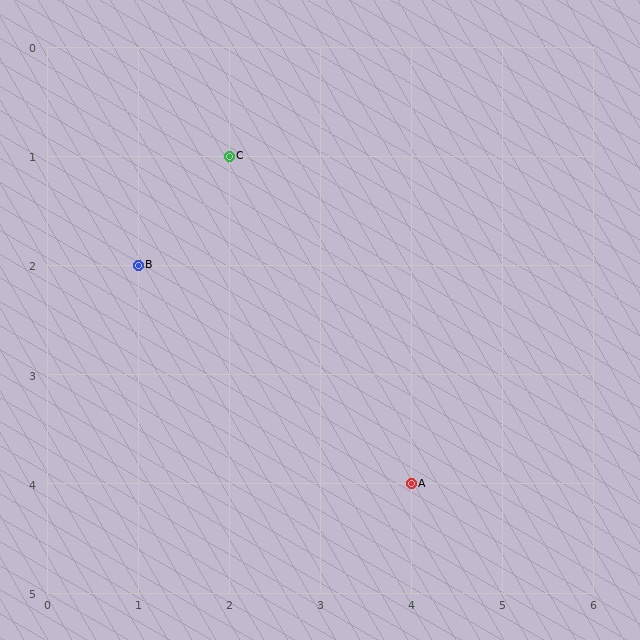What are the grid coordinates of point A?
Point A is at grid coordinates (4, 4).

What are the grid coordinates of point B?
Point B is at grid coordinates (1, 2).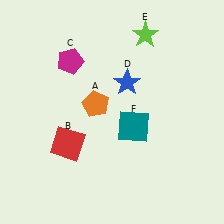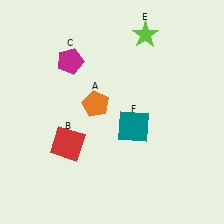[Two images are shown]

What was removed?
The blue star (D) was removed in Image 2.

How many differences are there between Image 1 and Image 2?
There is 1 difference between the two images.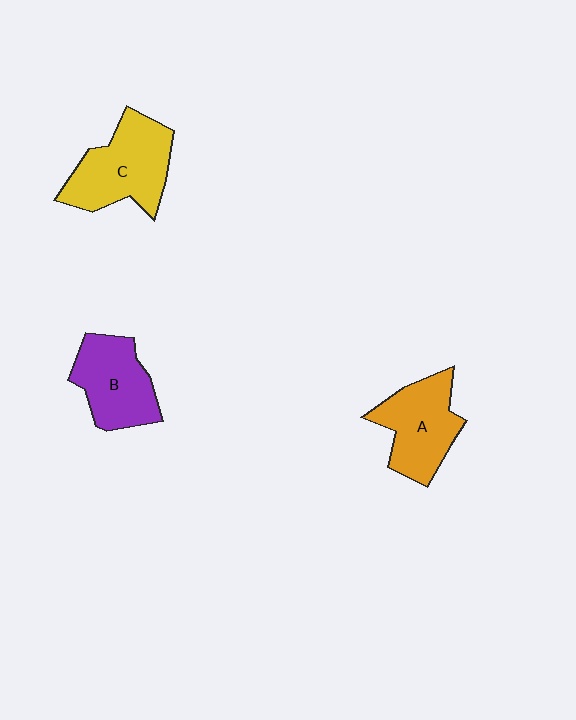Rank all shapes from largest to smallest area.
From largest to smallest: C (yellow), A (orange), B (purple).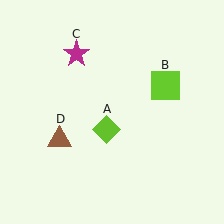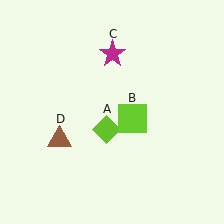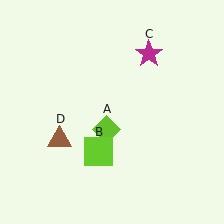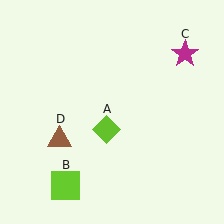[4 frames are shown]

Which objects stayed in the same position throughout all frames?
Lime diamond (object A) and brown triangle (object D) remained stationary.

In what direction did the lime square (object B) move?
The lime square (object B) moved down and to the left.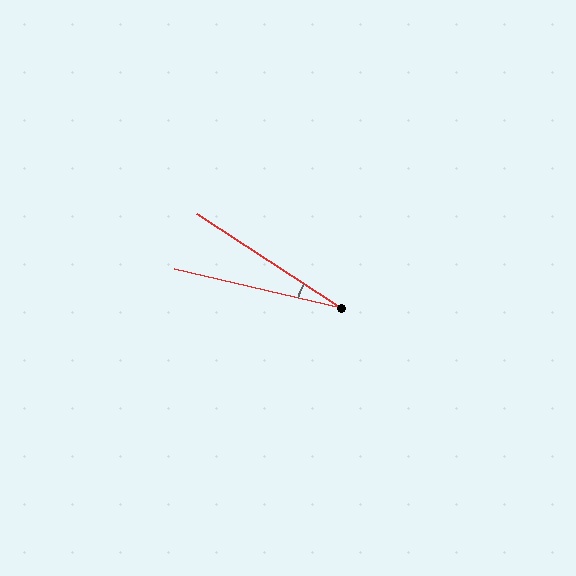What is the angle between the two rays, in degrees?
Approximately 20 degrees.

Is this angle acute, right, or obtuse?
It is acute.